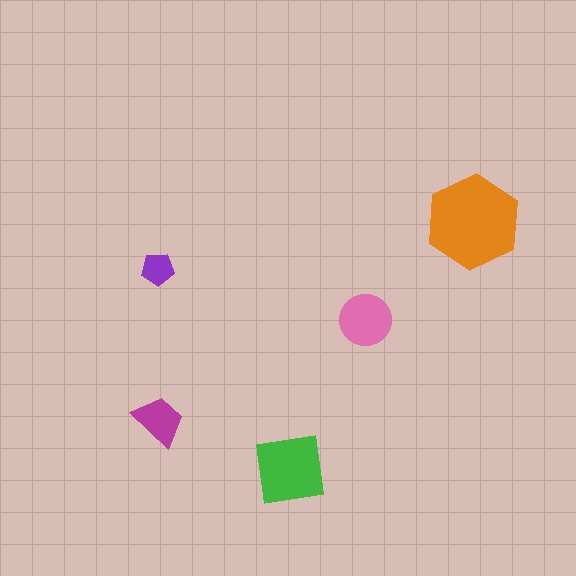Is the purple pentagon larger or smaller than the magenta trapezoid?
Smaller.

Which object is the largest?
The orange hexagon.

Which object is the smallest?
The purple pentagon.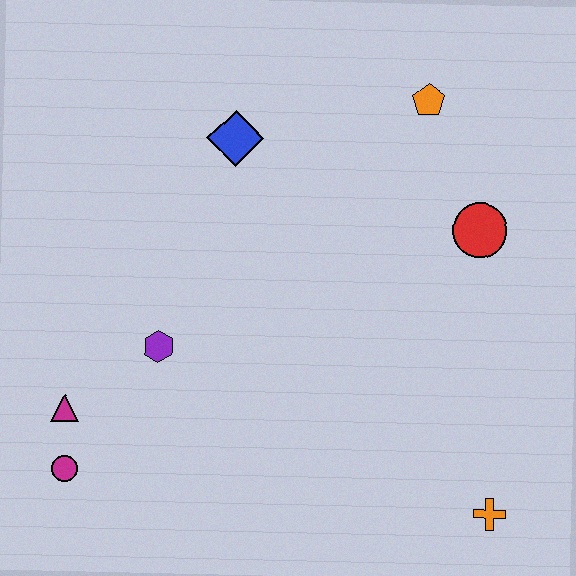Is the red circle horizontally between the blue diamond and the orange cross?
Yes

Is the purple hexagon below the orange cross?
No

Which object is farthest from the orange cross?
The blue diamond is farthest from the orange cross.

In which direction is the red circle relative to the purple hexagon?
The red circle is to the right of the purple hexagon.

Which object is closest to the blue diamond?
The orange pentagon is closest to the blue diamond.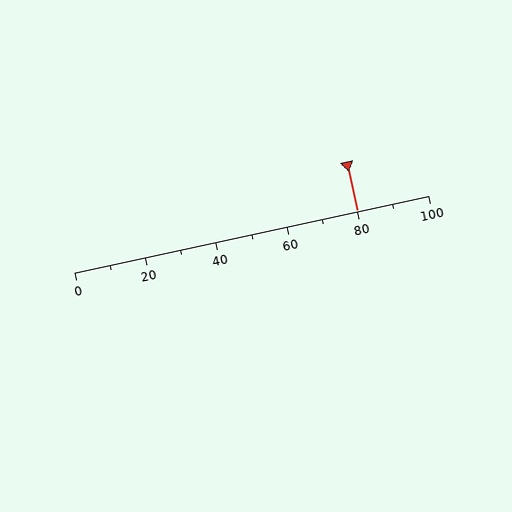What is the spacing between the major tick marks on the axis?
The major ticks are spaced 20 apart.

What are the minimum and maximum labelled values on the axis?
The axis runs from 0 to 100.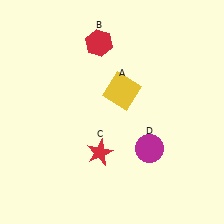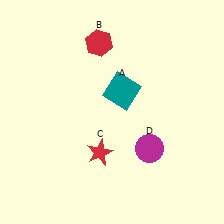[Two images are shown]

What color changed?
The square (A) changed from yellow in Image 1 to teal in Image 2.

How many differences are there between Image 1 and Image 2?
There is 1 difference between the two images.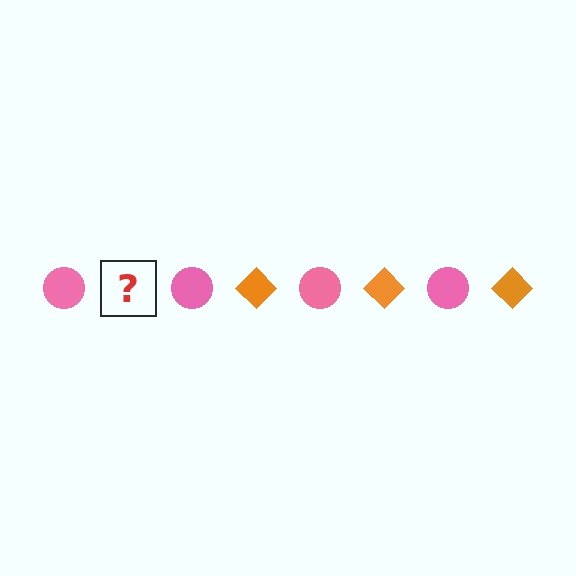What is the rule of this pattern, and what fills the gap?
The rule is that the pattern alternates between pink circle and orange diamond. The gap should be filled with an orange diamond.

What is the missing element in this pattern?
The missing element is an orange diamond.